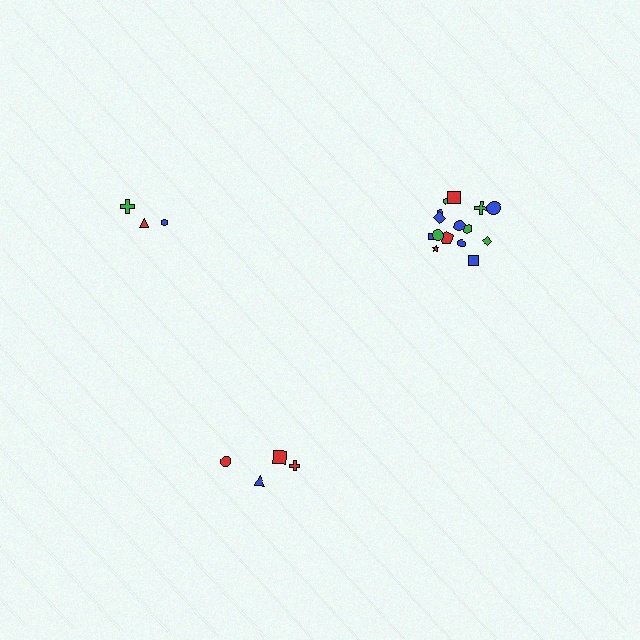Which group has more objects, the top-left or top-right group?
The top-right group.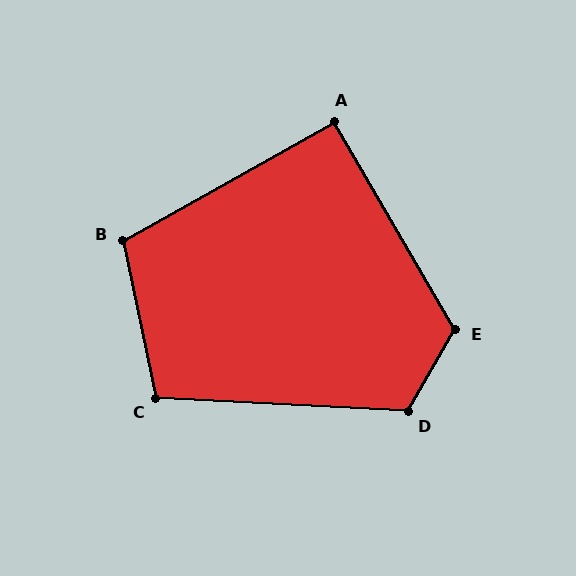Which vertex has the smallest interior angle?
A, at approximately 91 degrees.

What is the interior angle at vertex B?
Approximately 107 degrees (obtuse).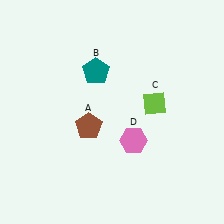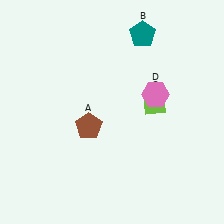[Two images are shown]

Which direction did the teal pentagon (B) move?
The teal pentagon (B) moved right.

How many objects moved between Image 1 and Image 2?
2 objects moved between the two images.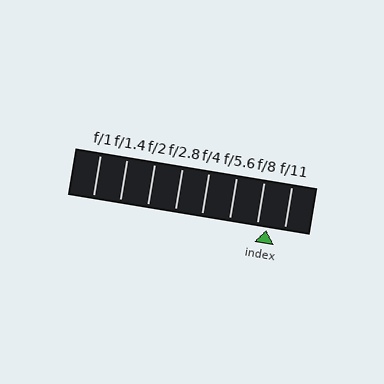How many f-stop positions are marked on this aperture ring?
There are 8 f-stop positions marked.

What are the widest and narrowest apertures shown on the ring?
The widest aperture shown is f/1 and the narrowest is f/11.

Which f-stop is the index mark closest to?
The index mark is closest to f/8.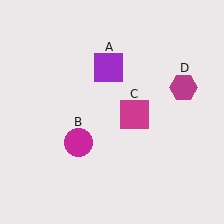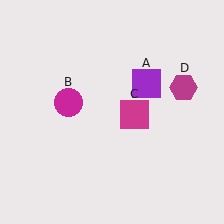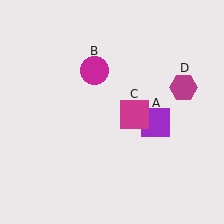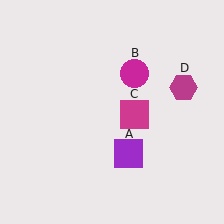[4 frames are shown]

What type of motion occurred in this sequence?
The purple square (object A), magenta circle (object B) rotated clockwise around the center of the scene.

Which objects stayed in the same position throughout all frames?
Magenta square (object C) and magenta hexagon (object D) remained stationary.